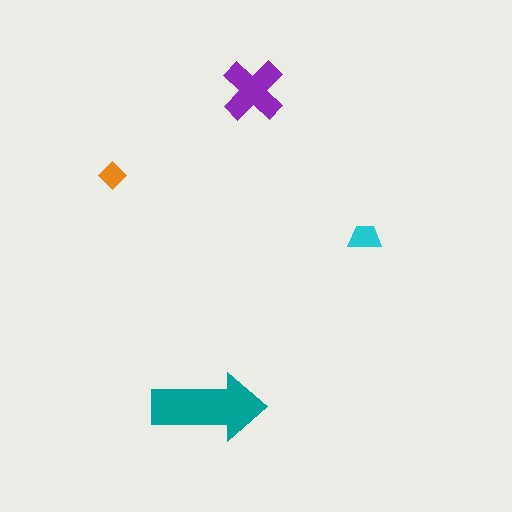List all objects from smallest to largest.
The orange diamond, the cyan trapezoid, the purple cross, the teal arrow.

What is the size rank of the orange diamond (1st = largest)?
4th.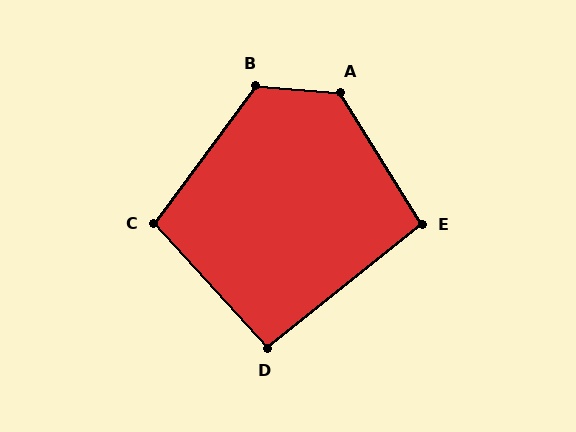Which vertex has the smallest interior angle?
D, at approximately 93 degrees.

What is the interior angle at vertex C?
Approximately 101 degrees (obtuse).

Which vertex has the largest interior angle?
A, at approximately 126 degrees.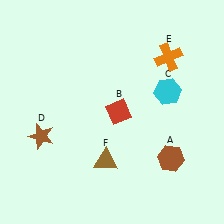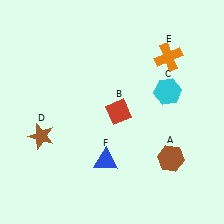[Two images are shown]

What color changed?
The triangle (F) changed from brown in Image 1 to blue in Image 2.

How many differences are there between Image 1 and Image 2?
There is 1 difference between the two images.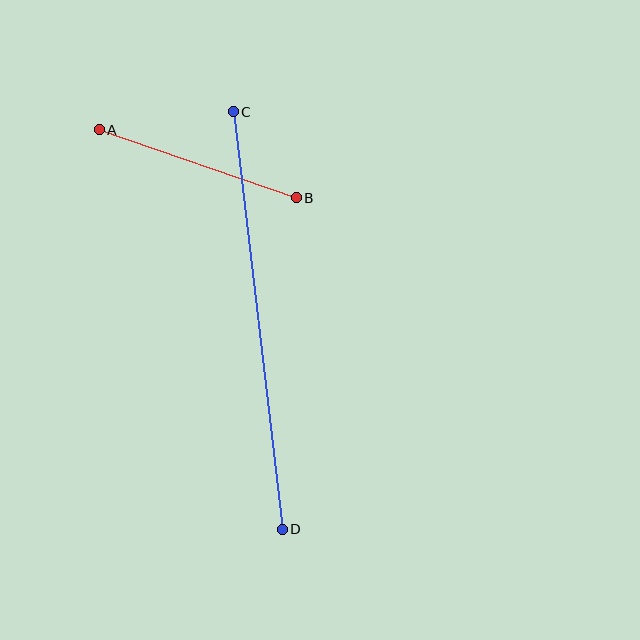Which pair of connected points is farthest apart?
Points C and D are farthest apart.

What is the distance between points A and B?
The distance is approximately 208 pixels.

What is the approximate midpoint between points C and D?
The midpoint is at approximately (258, 320) pixels.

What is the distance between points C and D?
The distance is approximately 420 pixels.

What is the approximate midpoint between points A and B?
The midpoint is at approximately (198, 164) pixels.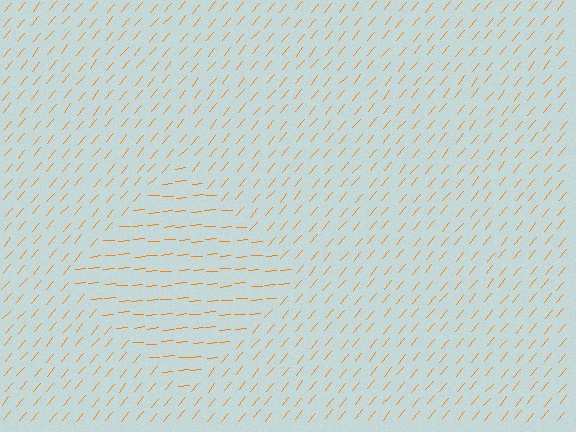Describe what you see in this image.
The image is filled with small orange line segments. A diamond region in the image has lines oriented differently from the surrounding lines, creating a visible texture boundary.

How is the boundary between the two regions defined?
The boundary is defined purely by a change in line orientation (approximately 45 degrees difference). All lines are the same color and thickness.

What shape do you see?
I see a diamond.